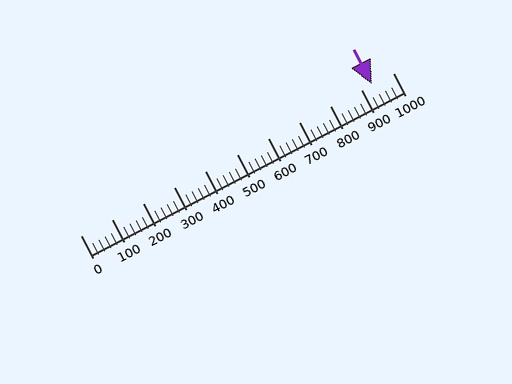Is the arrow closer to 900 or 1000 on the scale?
The arrow is closer to 900.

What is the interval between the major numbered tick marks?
The major tick marks are spaced 100 units apart.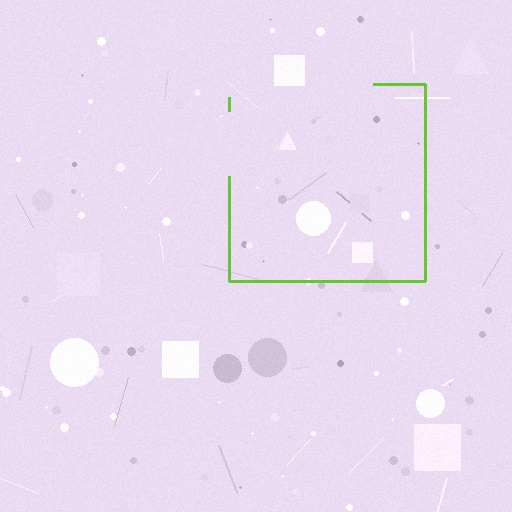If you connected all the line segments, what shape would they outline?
They would outline a square.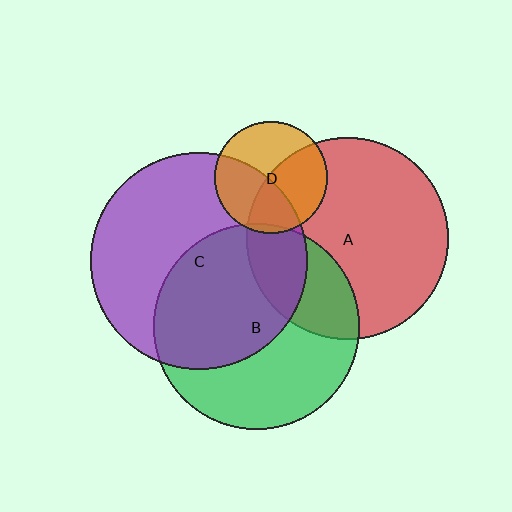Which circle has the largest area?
Circle C (purple).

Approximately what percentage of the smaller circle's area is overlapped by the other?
Approximately 25%.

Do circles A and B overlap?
Yes.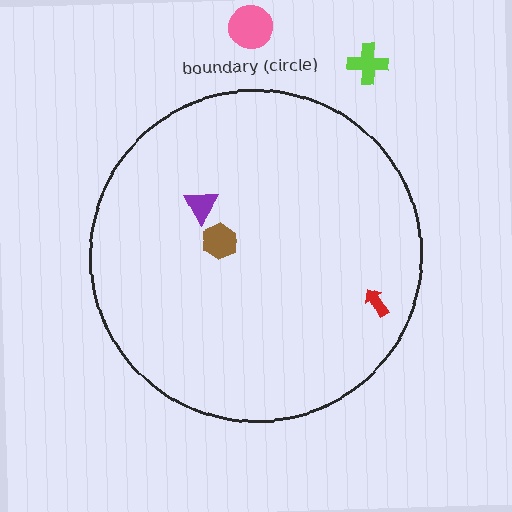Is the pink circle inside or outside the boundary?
Outside.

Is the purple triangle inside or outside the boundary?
Inside.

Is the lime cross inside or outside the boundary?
Outside.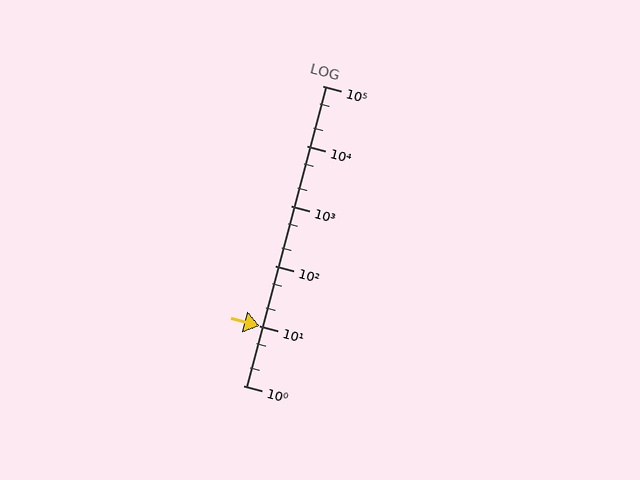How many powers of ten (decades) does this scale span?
The scale spans 5 decades, from 1 to 100000.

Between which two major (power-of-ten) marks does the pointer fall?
The pointer is between 1 and 10.